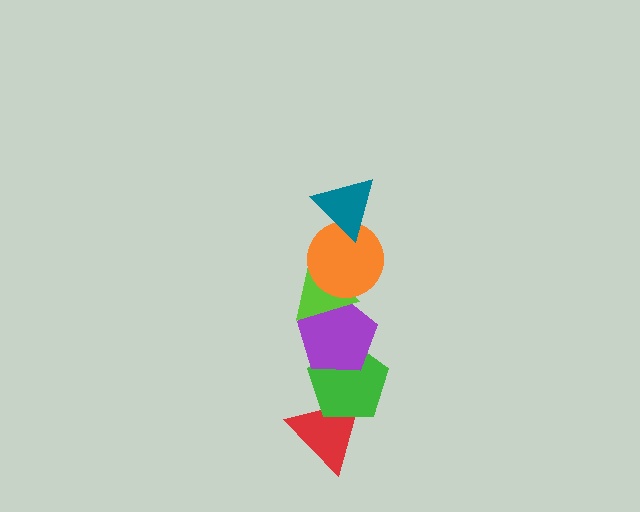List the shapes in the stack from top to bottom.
From top to bottom: the teal triangle, the orange circle, the lime triangle, the purple pentagon, the green pentagon, the red triangle.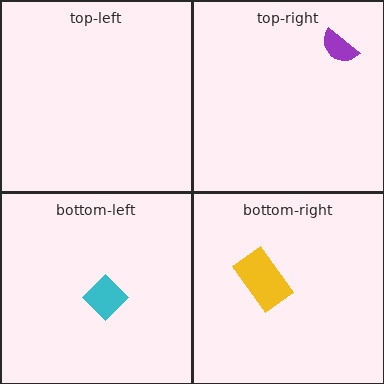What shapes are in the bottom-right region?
The yellow rectangle.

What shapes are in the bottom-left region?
The cyan diamond.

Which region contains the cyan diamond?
The bottom-left region.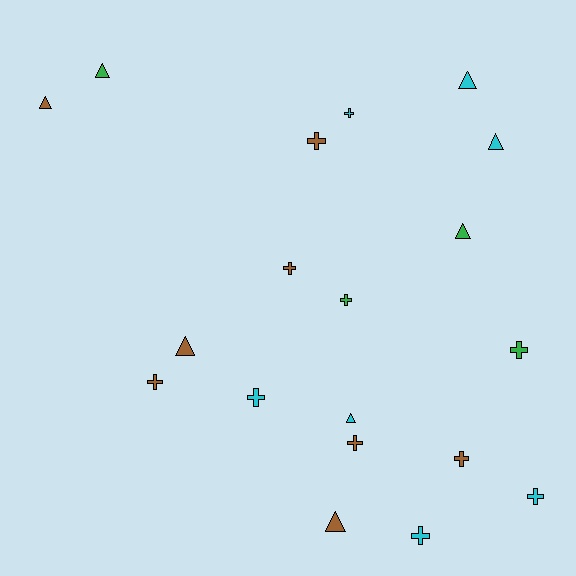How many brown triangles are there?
There are 3 brown triangles.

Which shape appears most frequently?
Cross, with 11 objects.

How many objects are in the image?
There are 19 objects.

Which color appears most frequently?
Brown, with 8 objects.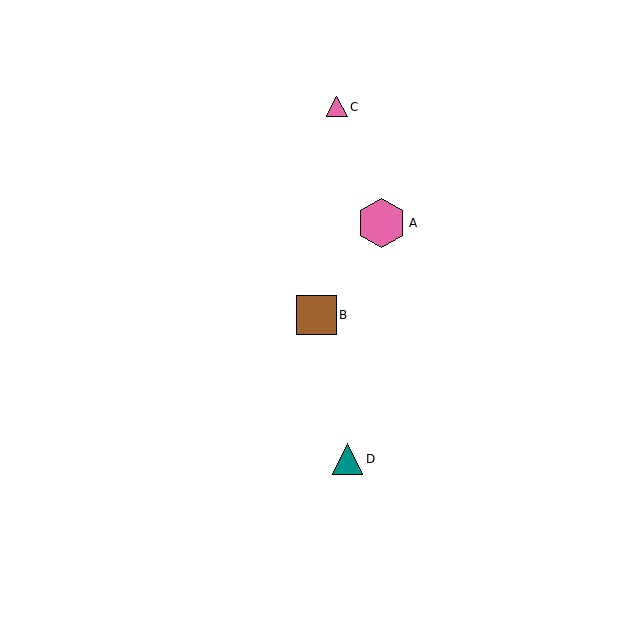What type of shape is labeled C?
Shape C is a pink triangle.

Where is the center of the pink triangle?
The center of the pink triangle is at (337, 107).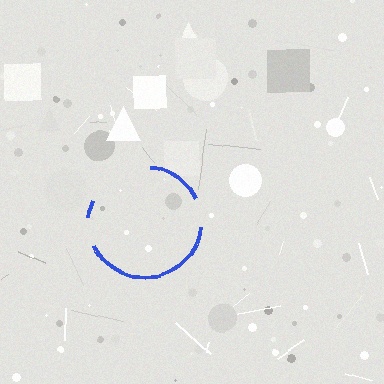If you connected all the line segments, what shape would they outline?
They would outline a circle.